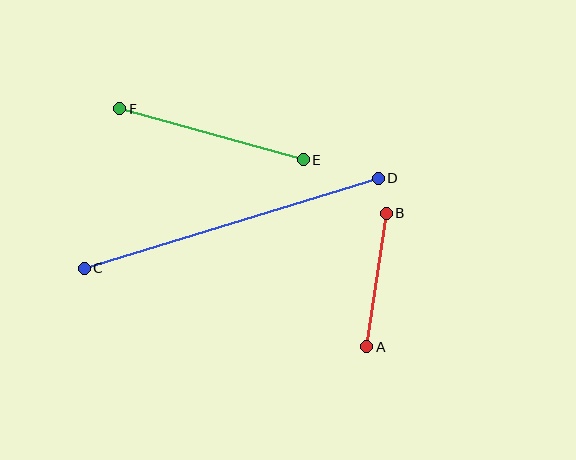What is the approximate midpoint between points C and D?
The midpoint is at approximately (231, 223) pixels.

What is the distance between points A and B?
The distance is approximately 135 pixels.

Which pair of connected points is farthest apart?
Points C and D are farthest apart.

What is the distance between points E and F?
The distance is approximately 191 pixels.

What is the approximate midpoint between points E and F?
The midpoint is at approximately (212, 134) pixels.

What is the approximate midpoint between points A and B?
The midpoint is at approximately (376, 280) pixels.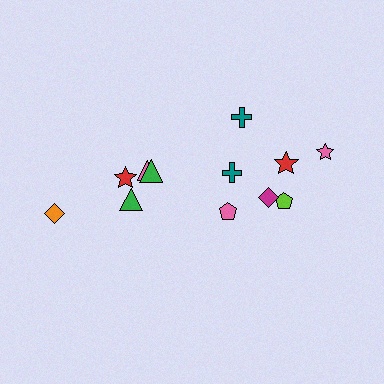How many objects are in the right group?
There are 7 objects.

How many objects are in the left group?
There are 5 objects.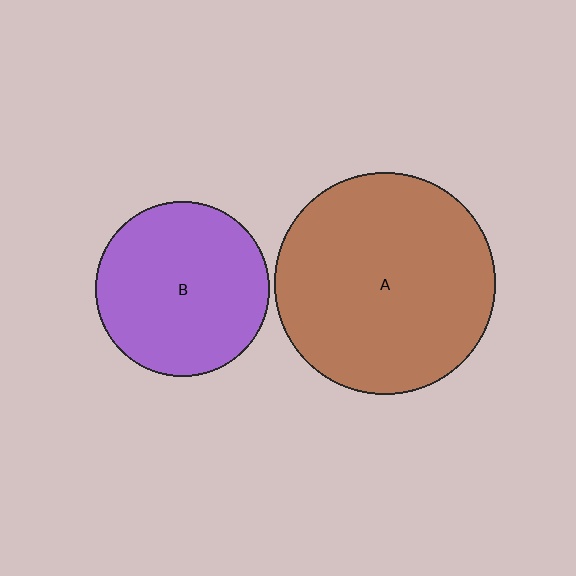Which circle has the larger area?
Circle A (brown).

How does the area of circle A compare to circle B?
Approximately 1.6 times.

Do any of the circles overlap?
No, none of the circles overlap.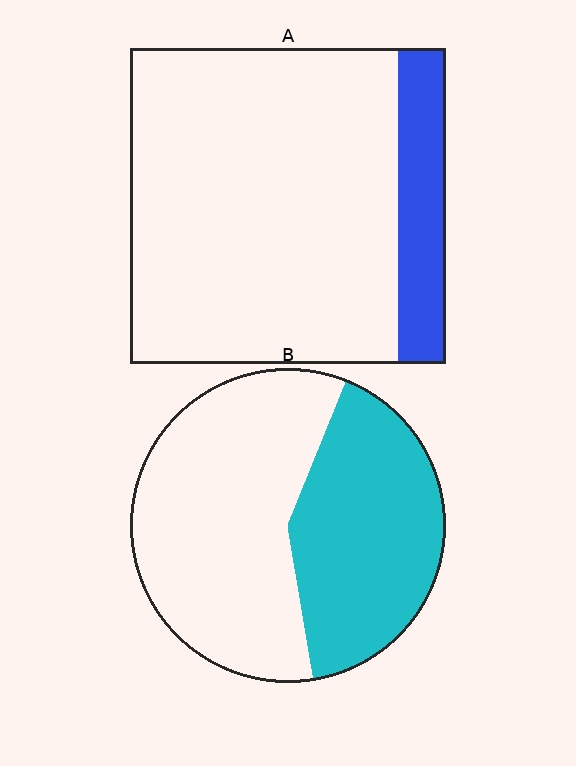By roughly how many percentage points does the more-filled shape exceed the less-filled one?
By roughly 25 percentage points (B over A).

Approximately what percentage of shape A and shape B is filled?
A is approximately 15% and B is approximately 40%.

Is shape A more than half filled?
No.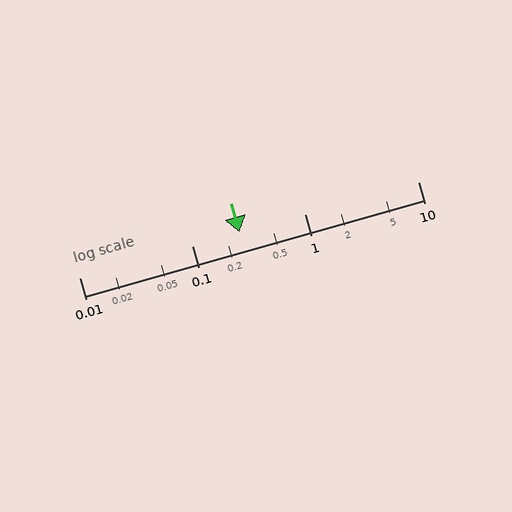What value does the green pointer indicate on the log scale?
The pointer indicates approximately 0.26.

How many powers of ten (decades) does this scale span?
The scale spans 3 decades, from 0.01 to 10.